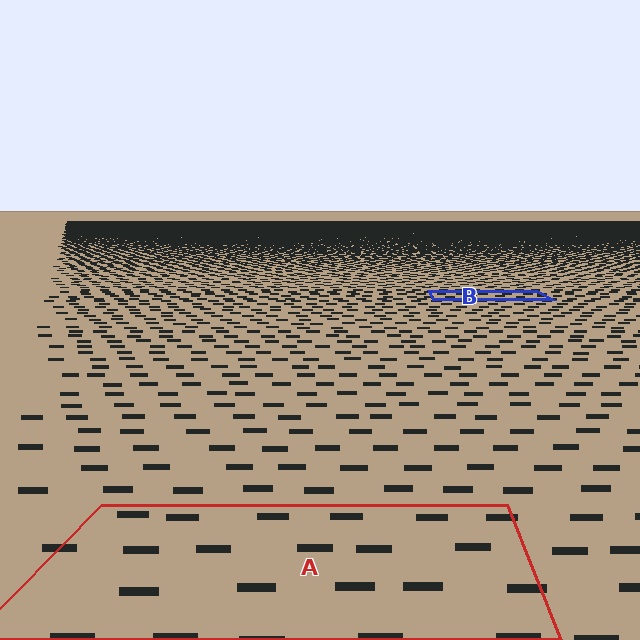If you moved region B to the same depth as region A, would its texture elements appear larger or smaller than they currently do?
They would appear larger. At a closer depth, the same texture elements are projected at a bigger on-screen size.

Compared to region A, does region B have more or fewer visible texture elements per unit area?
Region B has more texture elements per unit area — they are packed more densely because it is farther away.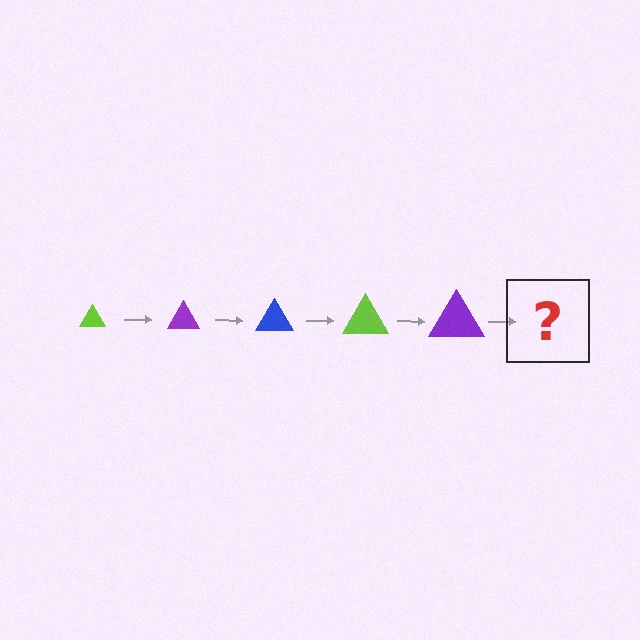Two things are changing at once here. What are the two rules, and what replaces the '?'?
The two rules are that the triangle grows larger each step and the color cycles through lime, purple, and blue. The '?' should be a blue triangle, larger than the previous one.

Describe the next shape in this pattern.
It should be a blue triangle, larger than the previous one.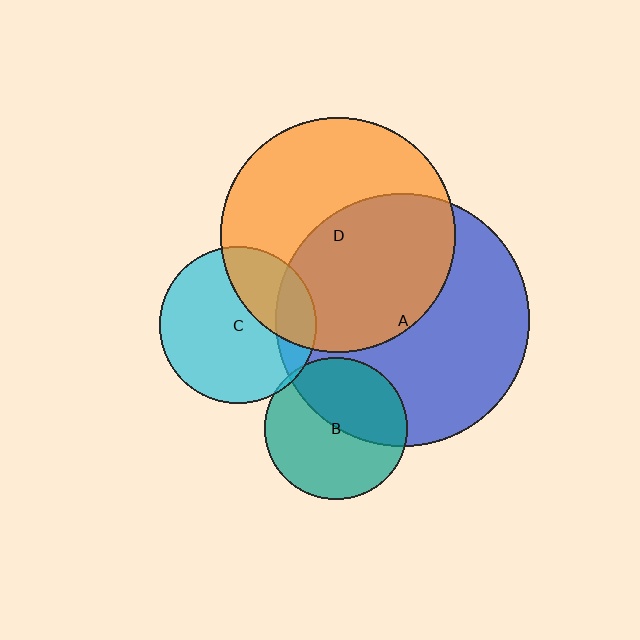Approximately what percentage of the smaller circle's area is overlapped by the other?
Approximately 5%.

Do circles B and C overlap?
Yes.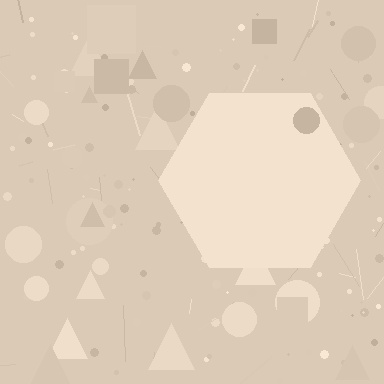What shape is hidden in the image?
A hexagon is hidden in the image.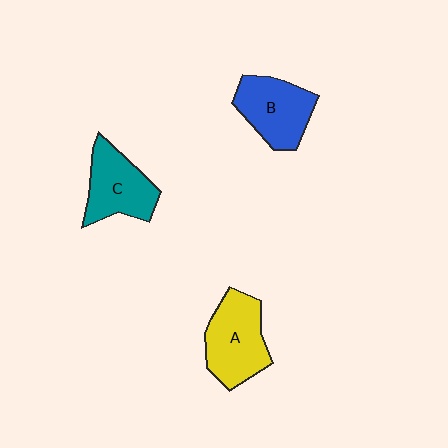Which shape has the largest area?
Shape A (yellow).